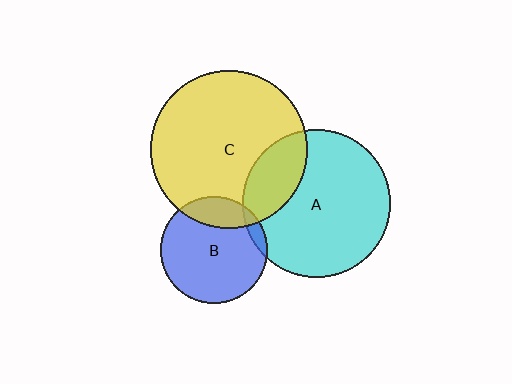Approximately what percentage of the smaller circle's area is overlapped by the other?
Approximately 20%.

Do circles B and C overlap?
Yes.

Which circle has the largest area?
Circle C (yellow).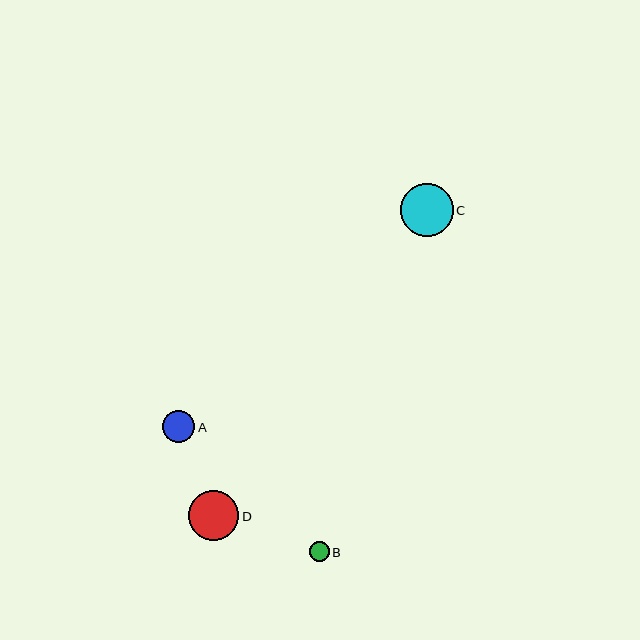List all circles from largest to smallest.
From largest to smallest: C, D, A, B.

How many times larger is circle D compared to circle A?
Circle D is approximately 1.5 times the size of circle A.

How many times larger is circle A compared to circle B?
Circle A is approximately 1.6 times the size of circle B.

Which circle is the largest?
Circle C is the largest with a size of approximately 53 pixels.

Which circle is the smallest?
Circle B is the smallest with a size of approximately 20 pixels.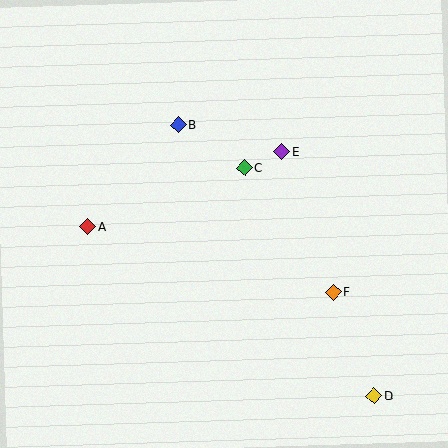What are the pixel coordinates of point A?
Point A is at (88, 227).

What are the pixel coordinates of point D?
Point D is at (374, 396).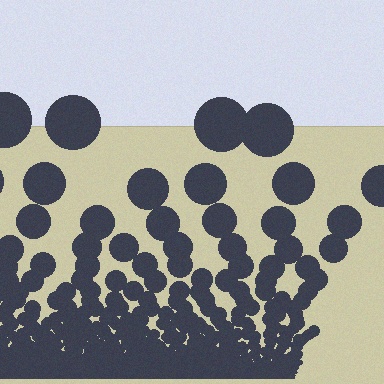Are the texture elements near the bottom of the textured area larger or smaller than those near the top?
Smaller. The gradient is inverted — elements near the bottom are smaller and denser.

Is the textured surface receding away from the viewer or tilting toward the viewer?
The surface appears to tilt toward the viewer. Texture elements get larger and sparser toward the top.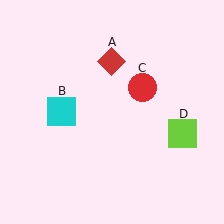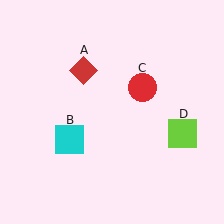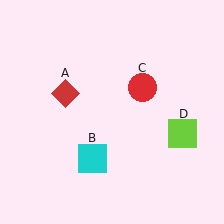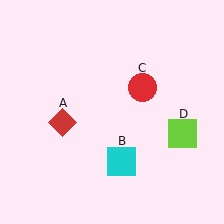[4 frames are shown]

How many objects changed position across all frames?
2 objects changed position: red diamond (object A), cyan square (object B).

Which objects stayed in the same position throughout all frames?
Red circle (object C) and lime square (object D) remained stationary.